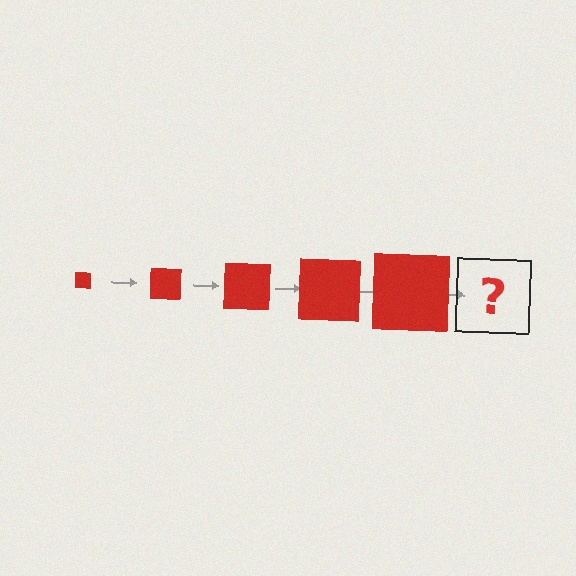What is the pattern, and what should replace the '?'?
The pattern is that the square gets progressively larger each step. The '?' should be a red square, larger than the previous one.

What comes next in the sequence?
The next element should be a red square, larger than the previous one.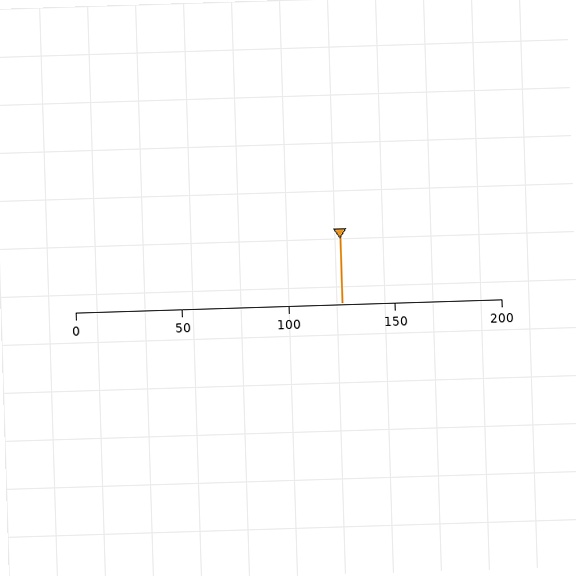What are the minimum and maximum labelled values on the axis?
The axis runs from 0 to 200.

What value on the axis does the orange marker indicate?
The marker indicates approximately 125.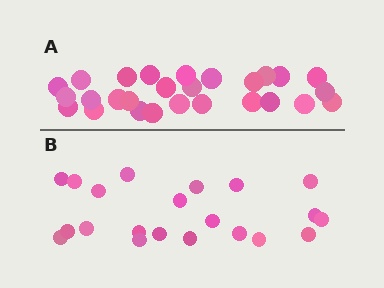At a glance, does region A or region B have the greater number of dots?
Region A (the top region) has more dots.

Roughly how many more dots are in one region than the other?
Region A has about 6 more dots than region B.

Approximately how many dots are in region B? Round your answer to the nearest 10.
About 20 dots. (The exact count is 21, which rounds to 20.)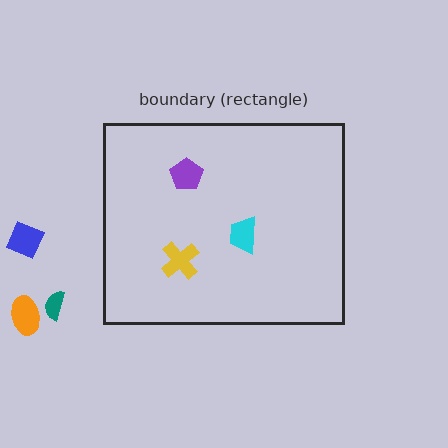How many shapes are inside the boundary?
3 inside, 3 outside.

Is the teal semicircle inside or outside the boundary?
Outside.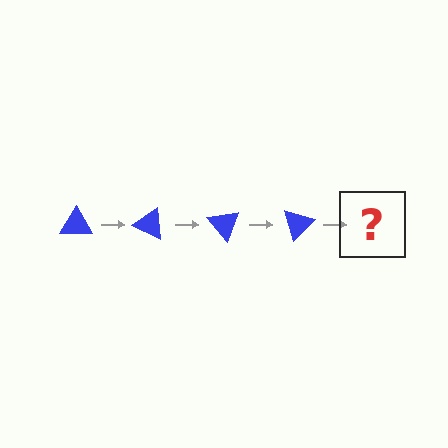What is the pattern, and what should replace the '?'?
The pattern is that the triangle rotates 25 degrees each step. The '?' should be a blue triangle rotated 100 degrees.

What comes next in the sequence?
The next element should be a blue triangle rotated 100 degrees.